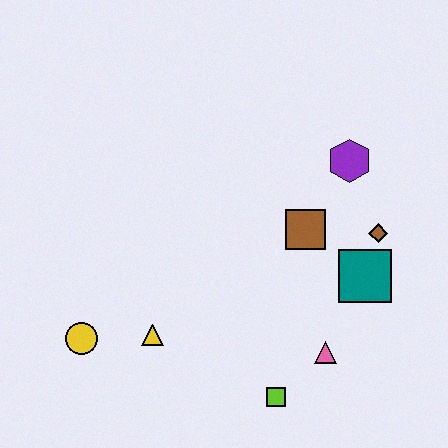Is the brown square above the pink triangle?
Yes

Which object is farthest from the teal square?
The yellow circle is farthest from the teal square.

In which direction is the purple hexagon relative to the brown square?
The purple hexagon is above the brown square.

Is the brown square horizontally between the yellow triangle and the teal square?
Yes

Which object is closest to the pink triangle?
The lime square is closest to the pink triangle.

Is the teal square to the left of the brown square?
No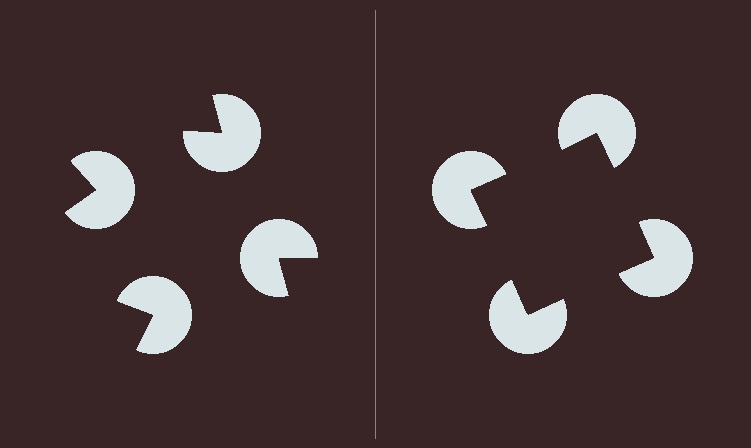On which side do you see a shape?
An illusory square appears on the right side. On the left side the wedge cuts are rotated, so no coherent shape forms.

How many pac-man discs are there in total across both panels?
8 — 4 on each side.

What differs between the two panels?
The pac-man discs are positioned identically on both sides; only the wedge orientations differ. On the right they align to a square; on the left they are misaligned.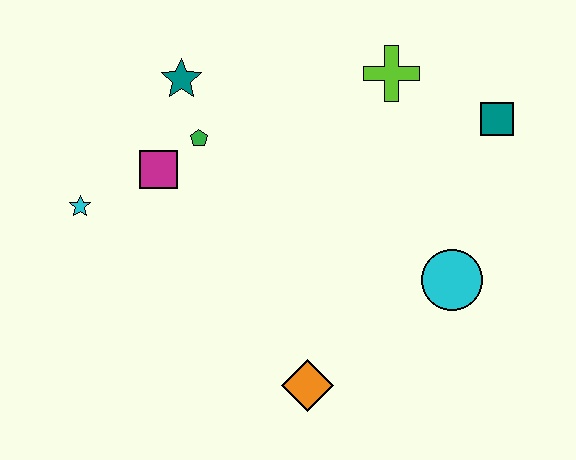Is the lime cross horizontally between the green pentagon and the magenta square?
No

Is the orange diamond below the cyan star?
Yes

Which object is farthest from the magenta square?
The teal square is farthest from the magenta square.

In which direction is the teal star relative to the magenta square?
The teal star is above the magenta square.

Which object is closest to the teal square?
The lime cross is closest to the teal square.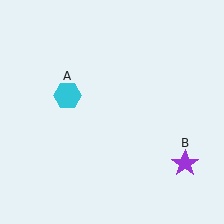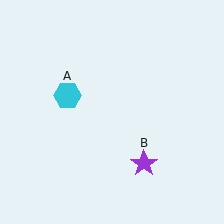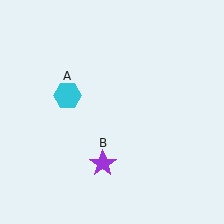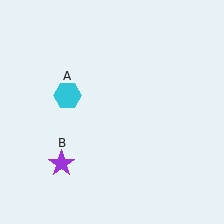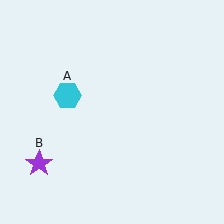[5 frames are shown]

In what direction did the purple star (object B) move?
The purple star (object B) moved left.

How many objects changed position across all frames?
1 object changed position: purple star (object B).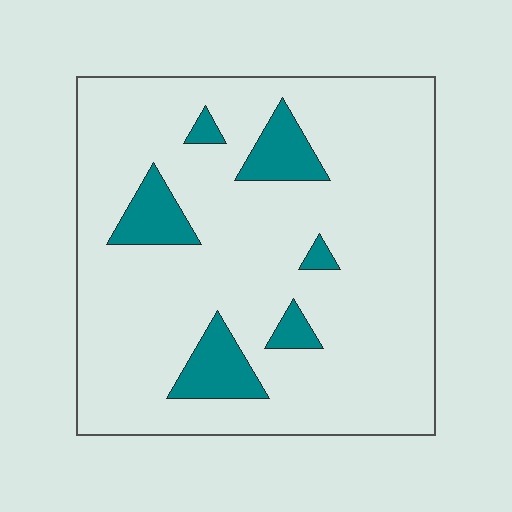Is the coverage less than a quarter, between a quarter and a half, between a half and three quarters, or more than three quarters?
Less than a quarter.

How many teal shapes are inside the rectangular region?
6.